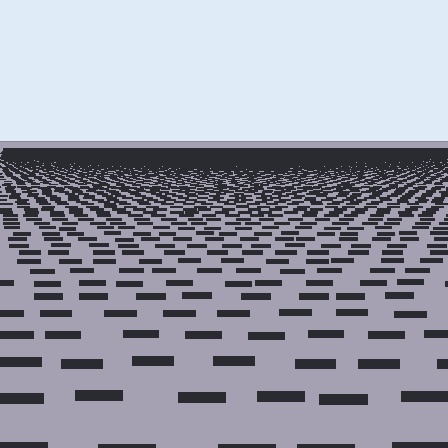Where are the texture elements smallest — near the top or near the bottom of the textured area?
Near the top.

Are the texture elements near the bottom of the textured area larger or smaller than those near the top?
Larger. Near the bottom, elements are closer to the viewer and appear at a bigger on-screen size.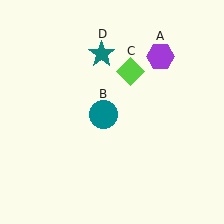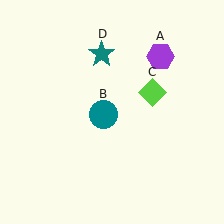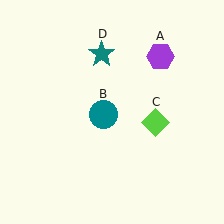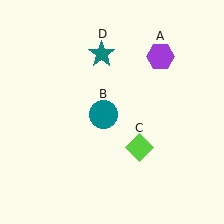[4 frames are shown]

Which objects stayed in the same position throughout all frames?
Purple hexagon (object A) and teal circle (object B) and teal star (object D) remained stationary.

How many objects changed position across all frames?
1 object changed position: lime diamond (object C).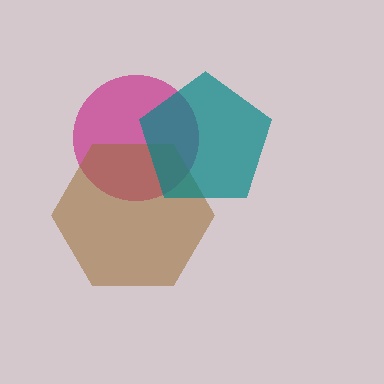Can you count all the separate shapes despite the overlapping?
Yes, there are 3 separate shapes.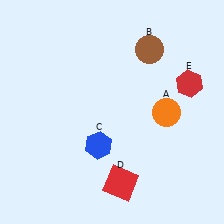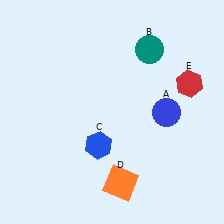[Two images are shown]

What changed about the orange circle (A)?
In Image 1, A is orange. In Image 2, it changed to blue.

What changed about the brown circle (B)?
In Image 1, B is brown. In Image 2, it changed to teal.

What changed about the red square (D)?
In Image 1, D is red. In Image 2, it changed to orange.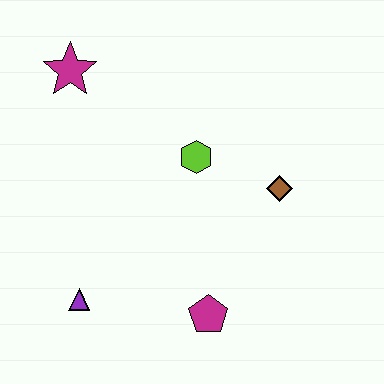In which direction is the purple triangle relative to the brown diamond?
The purple triangle is to the left of the brown diamond.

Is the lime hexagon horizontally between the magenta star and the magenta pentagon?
Yes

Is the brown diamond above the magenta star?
No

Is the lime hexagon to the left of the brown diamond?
Yes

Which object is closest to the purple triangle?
The magenta pentagon is closest to the purple triangle.